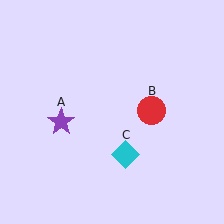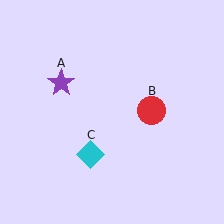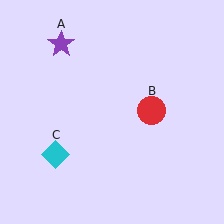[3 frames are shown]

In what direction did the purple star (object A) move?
The purple star (object A) moved up.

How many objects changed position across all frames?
2 objects changed position: purple star (object A), cyan diamond (object C).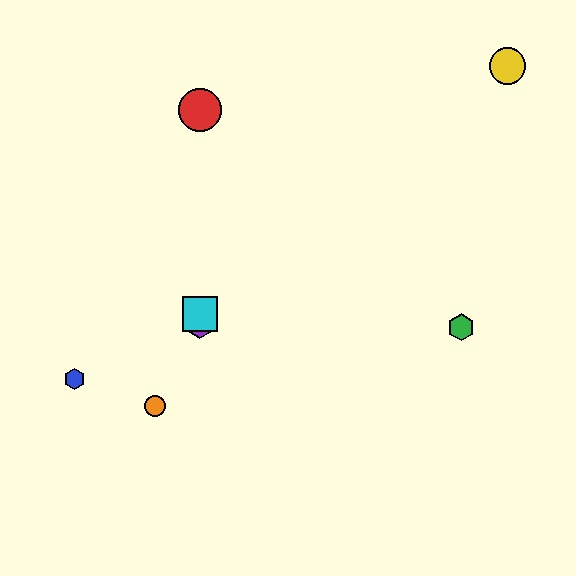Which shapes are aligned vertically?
The red circle, the purple hexagon, the cyan square are aligned vertically.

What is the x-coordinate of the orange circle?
The orange circle is at x≈155.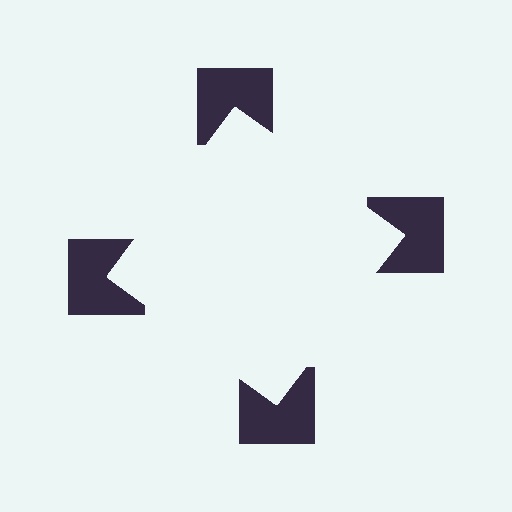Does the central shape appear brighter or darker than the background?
It typically appears slightly brighter than the background, even though no actual brightness change is drawn.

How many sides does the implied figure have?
4 sides.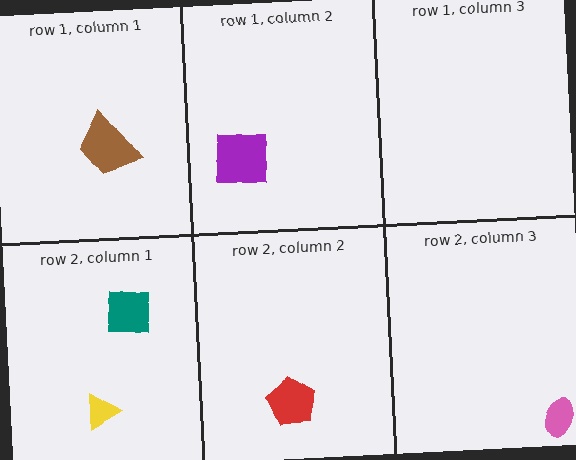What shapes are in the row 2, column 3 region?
The pink ellipse.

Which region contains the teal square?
The row 2, column 1 region.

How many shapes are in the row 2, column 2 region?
1.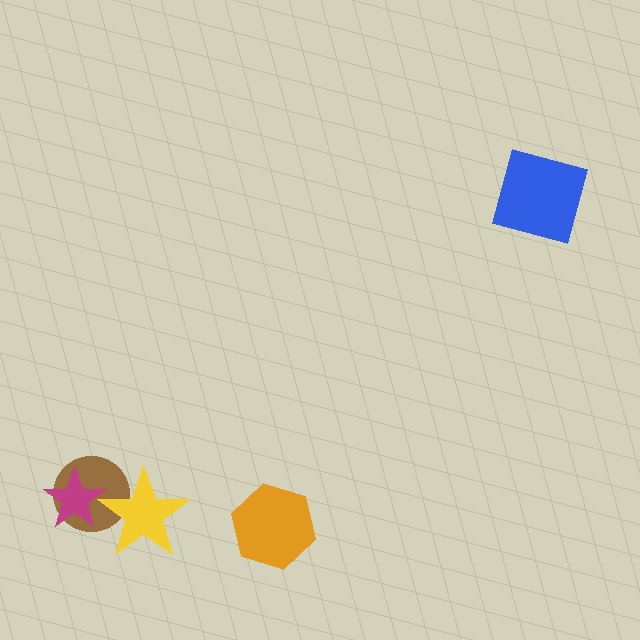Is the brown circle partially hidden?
Yes, it is partially covered by another shape.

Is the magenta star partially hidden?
No, no other shape covers it.